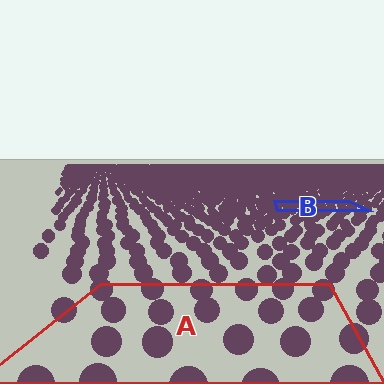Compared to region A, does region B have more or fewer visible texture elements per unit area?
Region B has more texture elements per unit area — they are packed more densely because it is farther away.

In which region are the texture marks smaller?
The texture marks are smaller in region B, because it is farther away.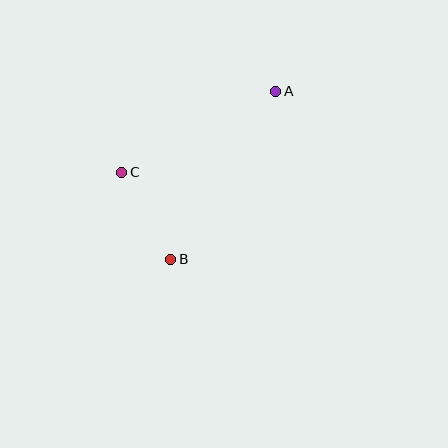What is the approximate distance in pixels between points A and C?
The distance between A and C is approximately 174 pixels.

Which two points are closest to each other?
Points B and C are closest to each other.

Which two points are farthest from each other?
Points A and B are farthest from each other.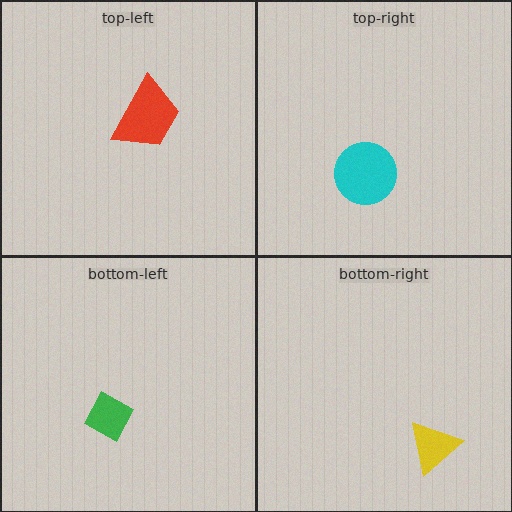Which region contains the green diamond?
The bottom-left region.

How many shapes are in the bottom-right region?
1.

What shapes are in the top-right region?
The cyan circle.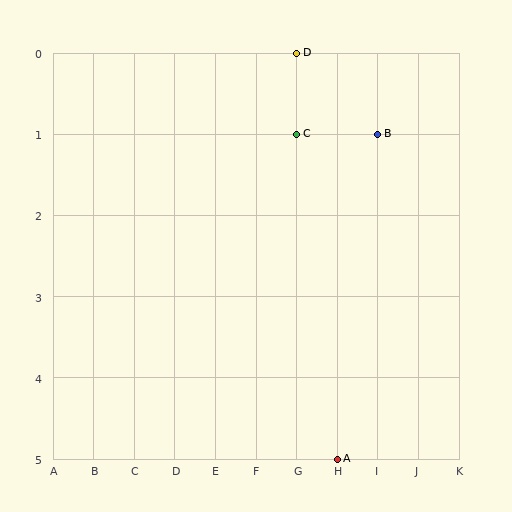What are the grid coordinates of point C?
Point C is at grid coordinates (G, 1).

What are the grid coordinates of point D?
Point D is at grid coordinates (G, 0).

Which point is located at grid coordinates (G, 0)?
Point D is at (G, 0).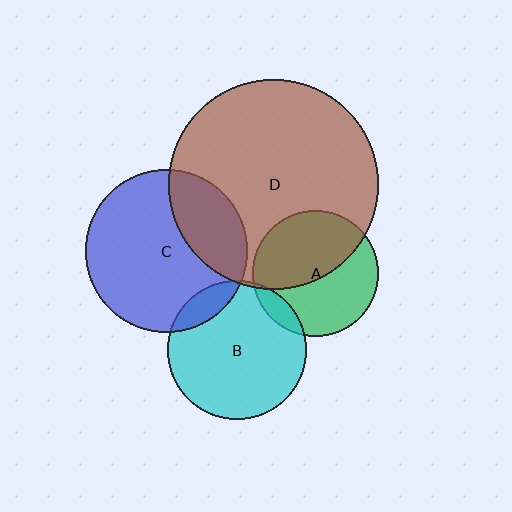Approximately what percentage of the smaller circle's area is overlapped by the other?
Approximately 10%.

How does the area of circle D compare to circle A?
Approximately 2.8 times.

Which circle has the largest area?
Circle D (brown).